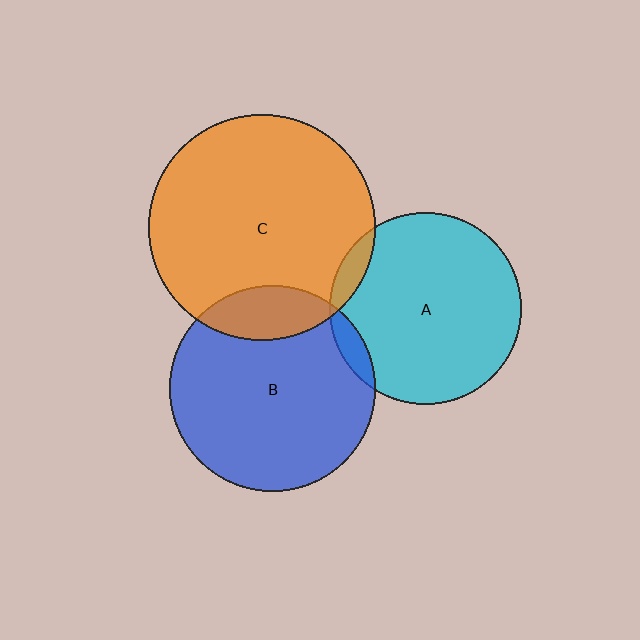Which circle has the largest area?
Circle C (orange).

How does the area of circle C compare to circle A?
Approximately 1.4 times.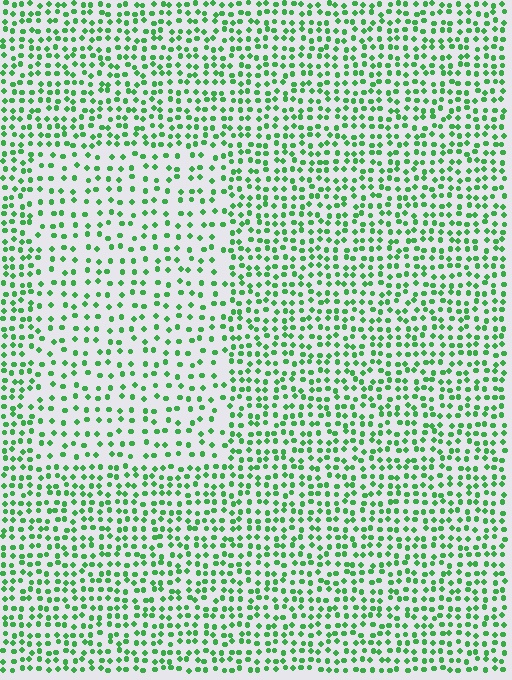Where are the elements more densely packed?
The elements are more densely packed outside the rectangle boundary.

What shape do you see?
I see a rectangle.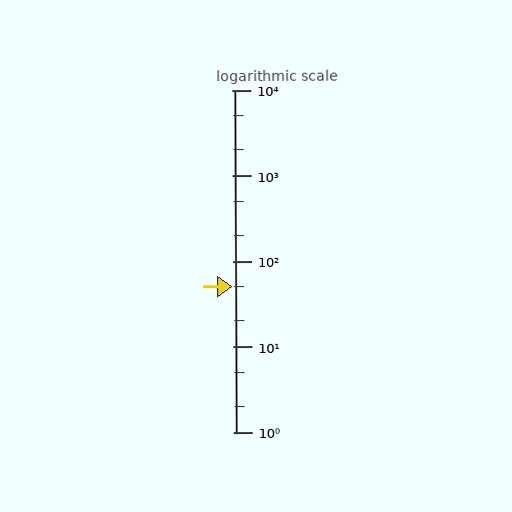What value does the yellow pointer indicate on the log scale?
The pointer indicates approximately 51.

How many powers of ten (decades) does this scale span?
The scale spans 4 decades, from 1 to 10000.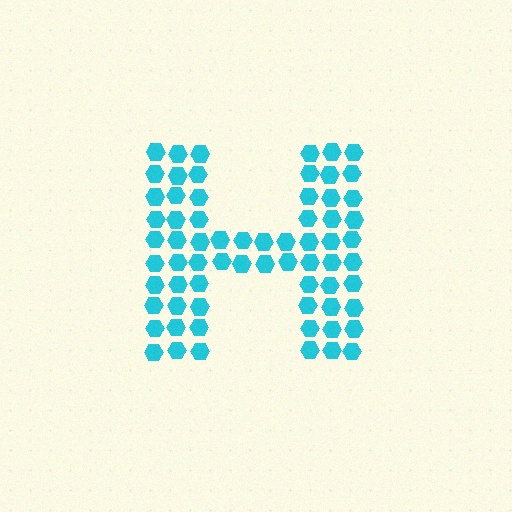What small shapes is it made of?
It is made of small hexagons.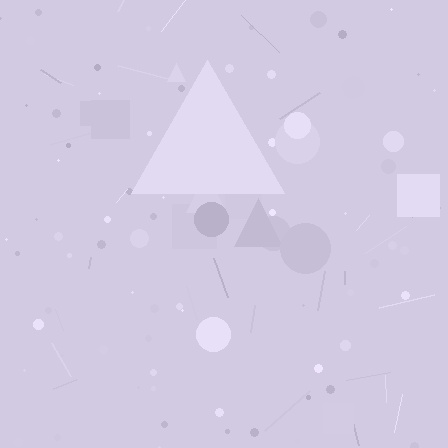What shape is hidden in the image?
A triangle is hidden in the image.